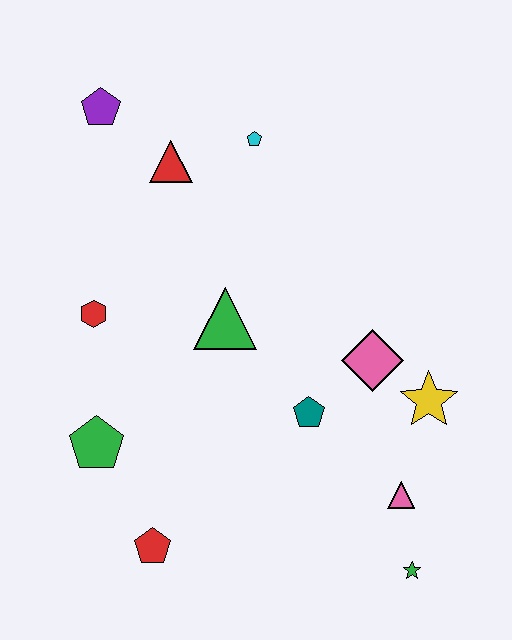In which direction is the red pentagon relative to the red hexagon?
The red pentagon is below the red hexagon.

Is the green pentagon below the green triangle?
Yes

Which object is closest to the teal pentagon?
The pink diamond is closest to the teal pentagon.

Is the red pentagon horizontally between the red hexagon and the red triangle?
Yes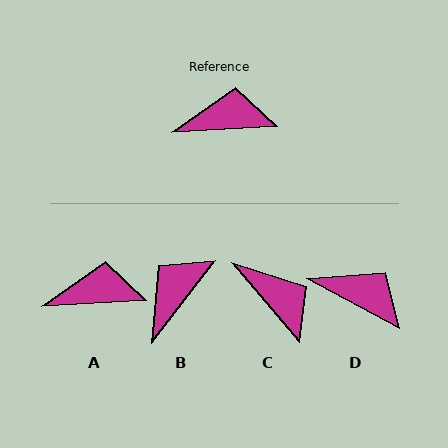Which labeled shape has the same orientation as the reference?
A.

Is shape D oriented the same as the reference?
No, it is off by about 31 degrees.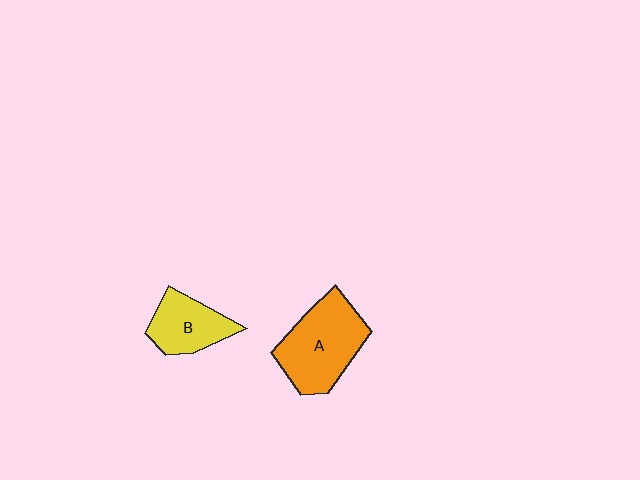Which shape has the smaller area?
Shape B (yellow).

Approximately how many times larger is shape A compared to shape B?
Approximately 1.6 times.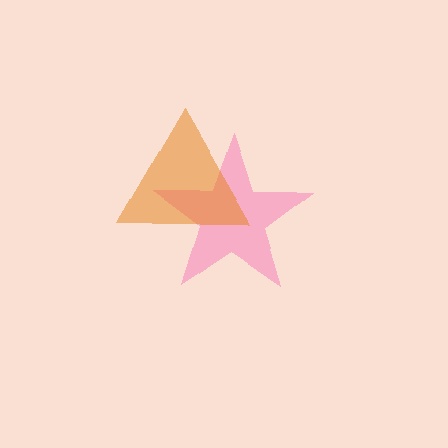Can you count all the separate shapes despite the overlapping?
Yes, there are 2 separate shapes.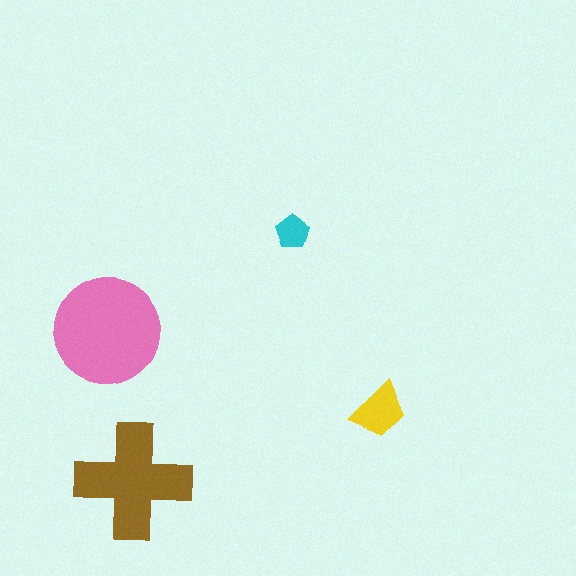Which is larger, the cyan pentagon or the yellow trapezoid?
The yellow trapezoid.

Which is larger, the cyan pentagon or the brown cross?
The brown cross.